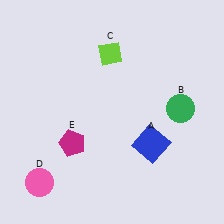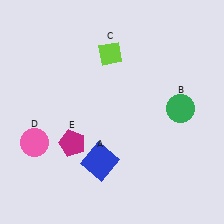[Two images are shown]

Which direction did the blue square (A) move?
The blue square (A) moved left.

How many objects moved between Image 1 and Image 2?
2 objects moved between the two images.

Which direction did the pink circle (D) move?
The pink circle (D) moved up.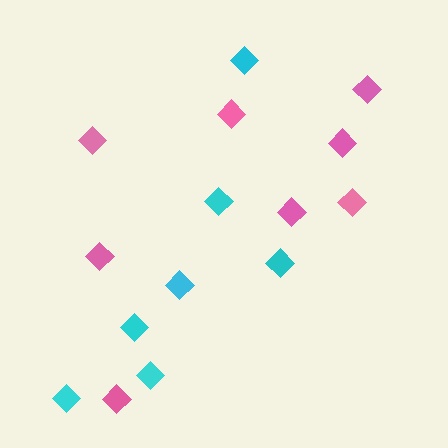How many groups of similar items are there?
There are 2 groups: one group of pink diamonds (8) and one group of cyan diamonds (7).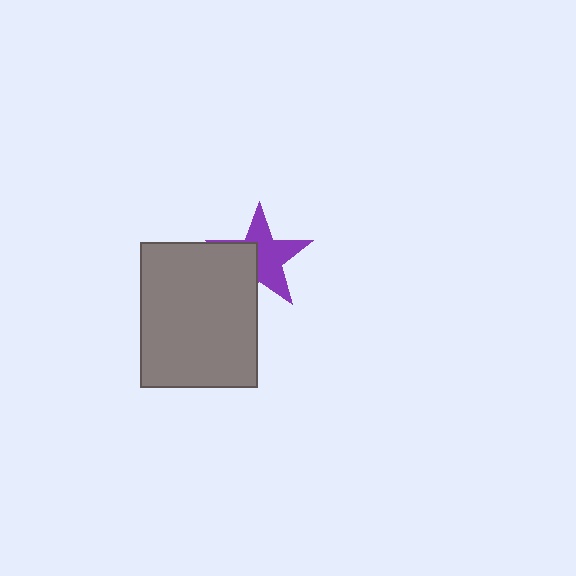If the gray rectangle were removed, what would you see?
You would see the complete purple star.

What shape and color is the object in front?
The object in front is a gray rectangle.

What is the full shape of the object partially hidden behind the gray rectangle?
The partially hidden object is a purple star.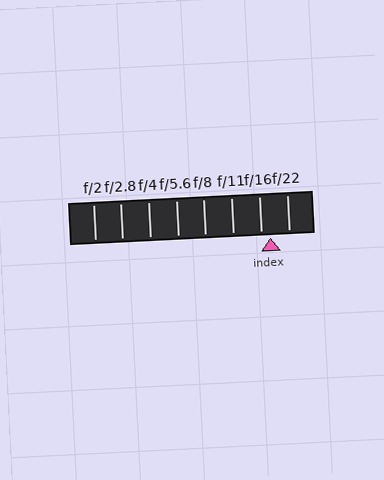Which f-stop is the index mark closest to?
The index mark is closest to f/16.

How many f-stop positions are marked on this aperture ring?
There are 8 f-stop positions marked.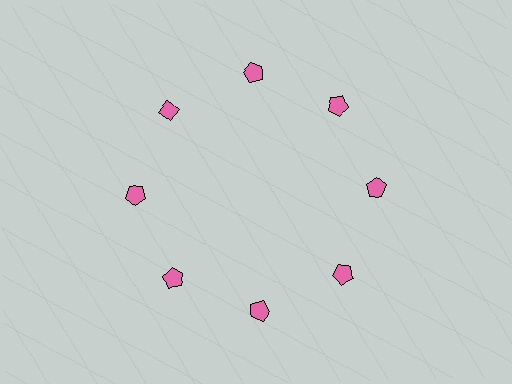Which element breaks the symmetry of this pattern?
The pink diamond at roughly the 10 o'clock position breaks the symmetry. All other shapes are pink pentagons.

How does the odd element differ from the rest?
It has a different shape: diamond instead of pentagon.